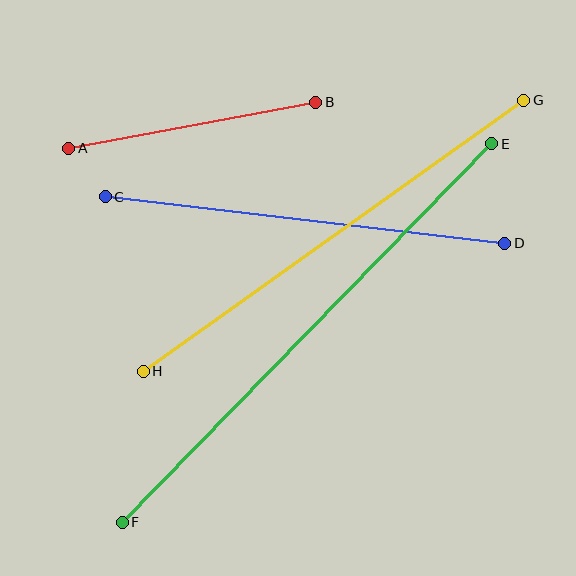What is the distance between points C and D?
The distance is approximately 402 pixels.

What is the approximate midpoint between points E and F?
The midpoint is at approximately (307, 333) pixels.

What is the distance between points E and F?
The distance is approximately 529 pixels.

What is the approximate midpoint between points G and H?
The midpoint is at approximately (333, 236) pixels.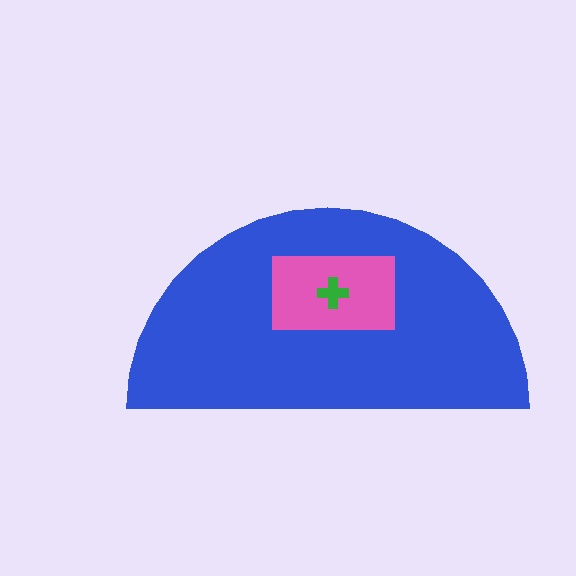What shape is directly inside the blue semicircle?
The pink rectangle.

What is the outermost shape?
The blue semicircle.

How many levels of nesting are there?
3.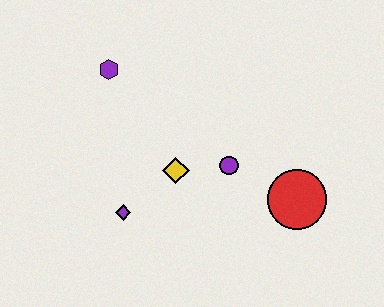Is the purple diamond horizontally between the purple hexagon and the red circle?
Yes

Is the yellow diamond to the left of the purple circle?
Yes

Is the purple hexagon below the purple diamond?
No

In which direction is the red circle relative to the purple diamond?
The red circle is to the right of the purple diamond.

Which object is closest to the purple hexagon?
The yellow diamond is closest to the purple hexagon.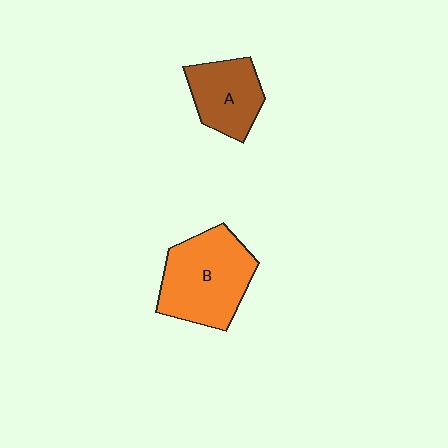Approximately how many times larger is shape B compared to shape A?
Approximately 1.6 times.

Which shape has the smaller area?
Shape A (brown).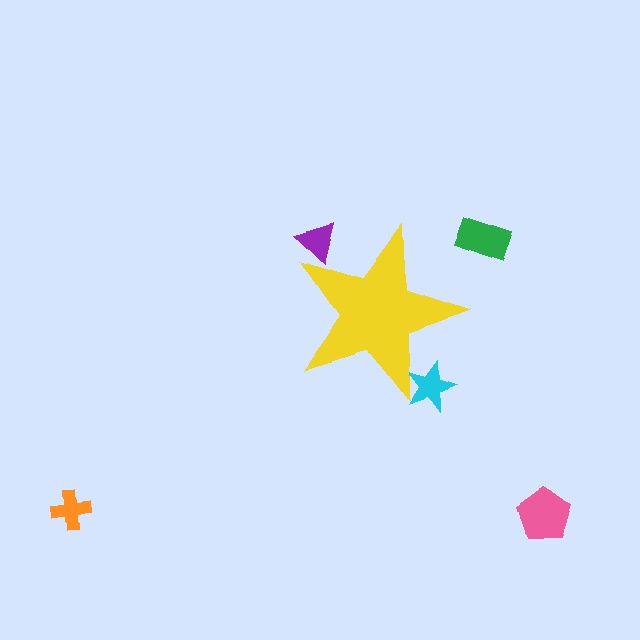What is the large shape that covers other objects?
A yellow star.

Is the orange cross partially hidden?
No, the orange cross is fully visible.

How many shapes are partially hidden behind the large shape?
2 shapes are partially hidden.